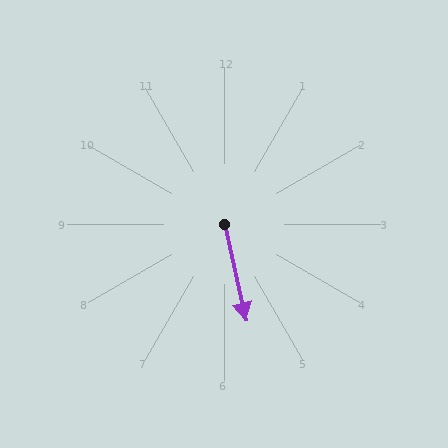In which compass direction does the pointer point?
South.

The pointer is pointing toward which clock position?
Roughly 6 o'clock.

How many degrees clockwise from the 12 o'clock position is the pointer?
Approximately 167 degrees.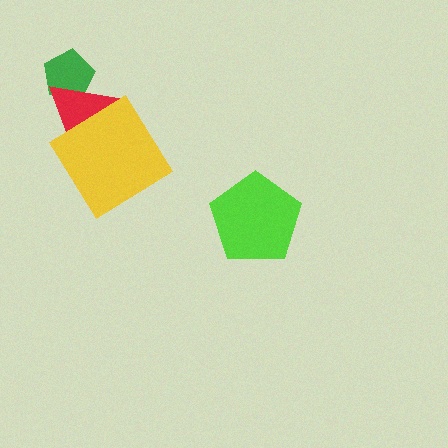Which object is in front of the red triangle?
The yellow diamond is in front of the red triangle.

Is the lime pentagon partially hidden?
No, no other shape covers it.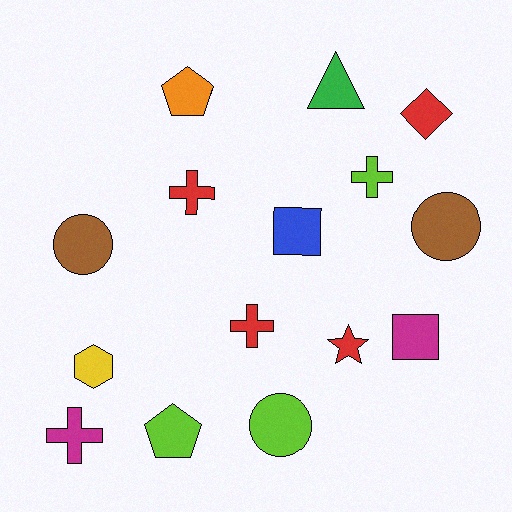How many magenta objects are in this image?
There are 2 magenta objects.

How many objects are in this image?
There are 15 objects.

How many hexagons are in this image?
There is 1 hexagon.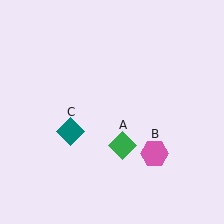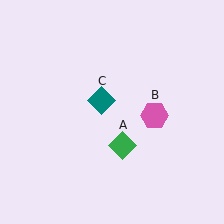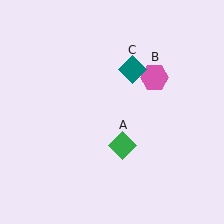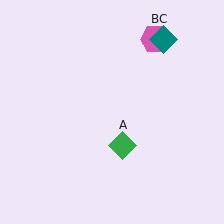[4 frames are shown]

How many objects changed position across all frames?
2 objects changed position: pink hexagon (object B), teal diamond (object C).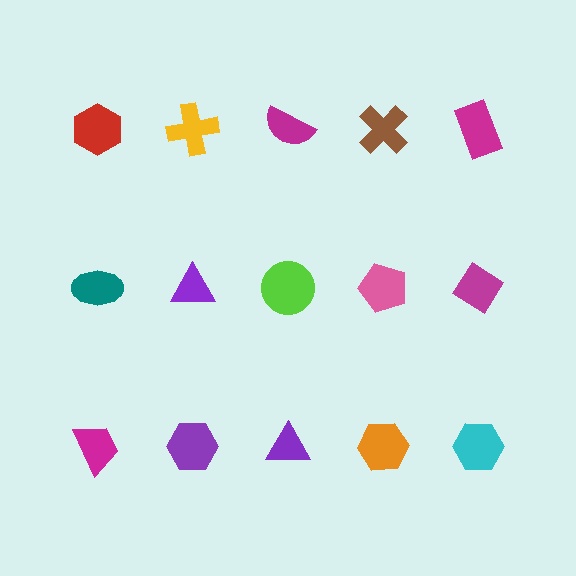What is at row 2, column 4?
A pink pentagon.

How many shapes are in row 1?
5 shapes.